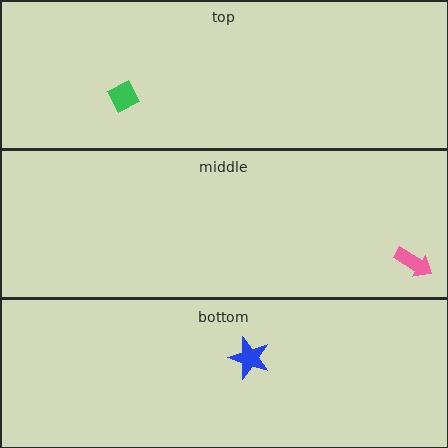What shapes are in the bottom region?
The blue star.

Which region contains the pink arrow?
The middle region.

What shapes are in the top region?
The green diamond.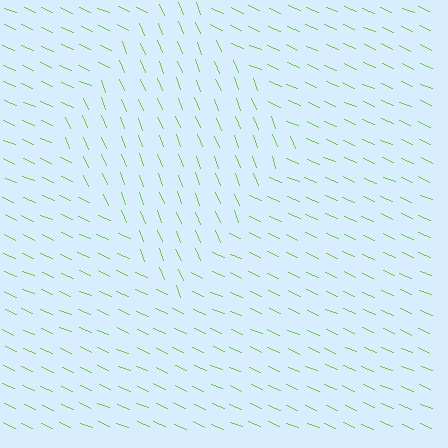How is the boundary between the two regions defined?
The boundary is defined purely by a change in line orientation (approximately 45 degrees difference). All lines are the same color and thickness.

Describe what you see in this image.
The image is filled with small lime line segments. A diamond region in the image has lines oriented differently from the surrounding lines, creating a visible texture boundary.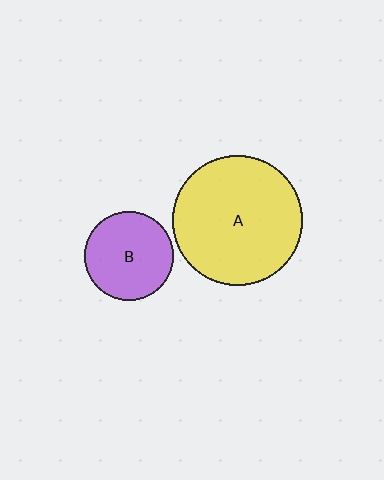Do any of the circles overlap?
No, none of the circles overlap.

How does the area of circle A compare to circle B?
Approximately 2.1 times.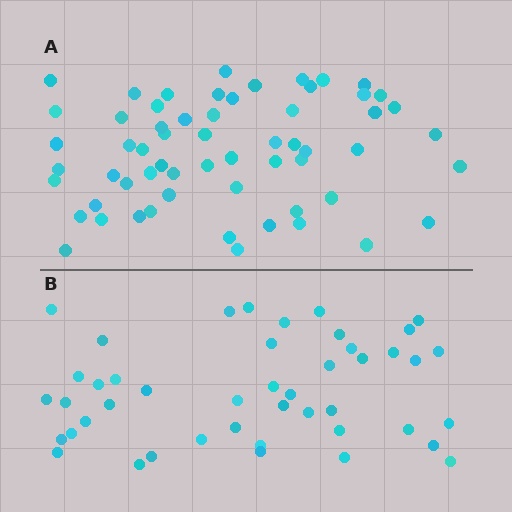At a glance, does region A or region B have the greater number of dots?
Region A (the top region) has more dots.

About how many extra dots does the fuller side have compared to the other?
Region A has approximately 15 more dots than region B.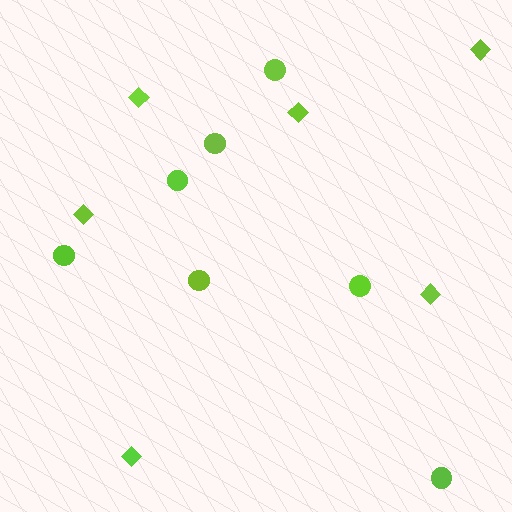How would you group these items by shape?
There are 2 groups: one group of circles (7) and one group of diamonds (6).